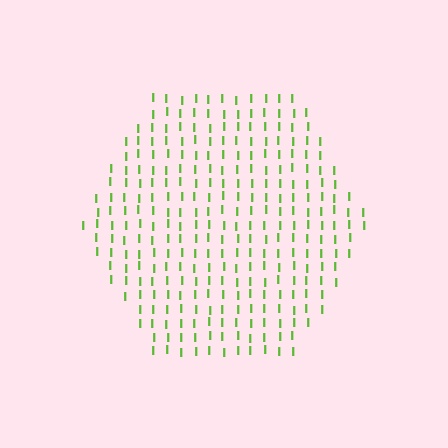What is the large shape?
The large shape is a hexagon.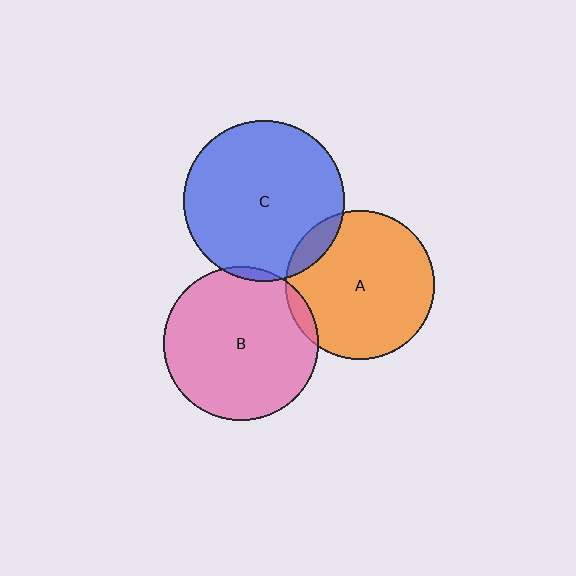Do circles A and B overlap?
Yes.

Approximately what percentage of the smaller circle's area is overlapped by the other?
Approximately 5%.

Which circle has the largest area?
Circle C (blue).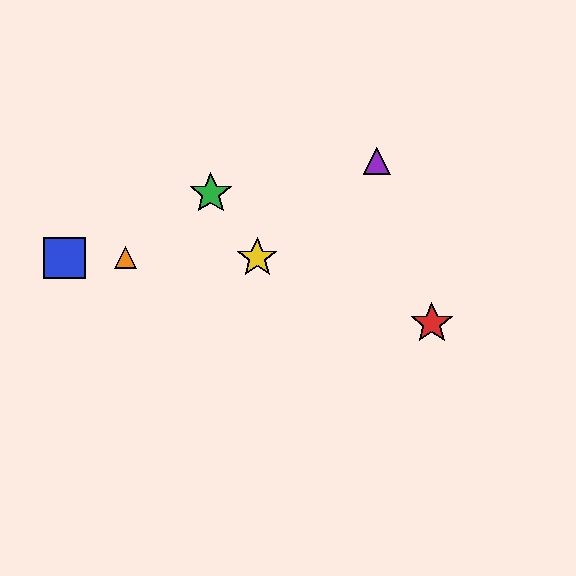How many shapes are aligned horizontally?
3 shapes (the blue square, the yellow star, the orange triangle) are aligned horizontally.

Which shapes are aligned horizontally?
The blue square, the yellow star, the orange triangle are aligned horizontally.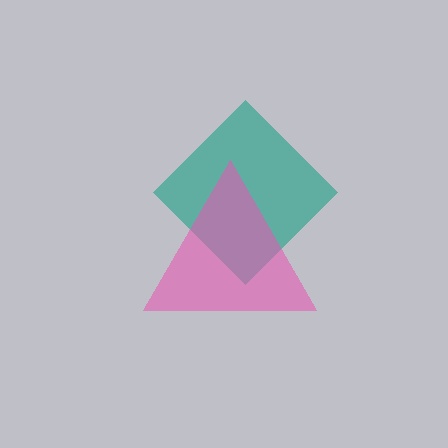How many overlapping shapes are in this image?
There are 2 overlapping shapes in the image.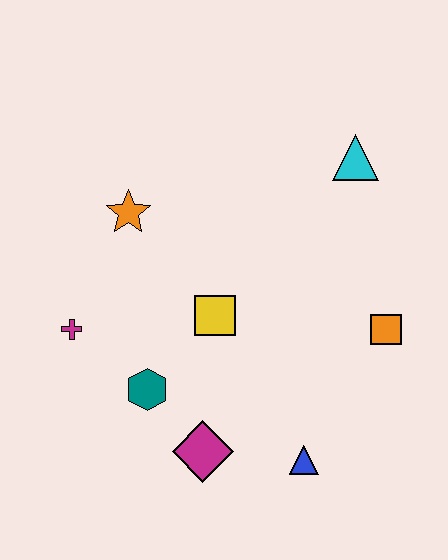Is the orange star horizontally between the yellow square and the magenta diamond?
No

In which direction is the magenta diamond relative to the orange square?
The magenta diamond is to the left of the orange square.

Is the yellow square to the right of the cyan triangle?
No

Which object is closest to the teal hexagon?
The magenta diamond is closest to the teal hexagon.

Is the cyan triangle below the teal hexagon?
No